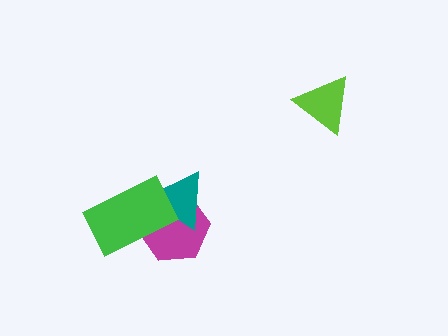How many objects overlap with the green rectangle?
2 objects overlap with the green rectangle.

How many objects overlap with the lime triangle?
0 objects overlap with the lime triangle.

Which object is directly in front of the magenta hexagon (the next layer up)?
The teal triangle is directly in front of the magenta hexagon.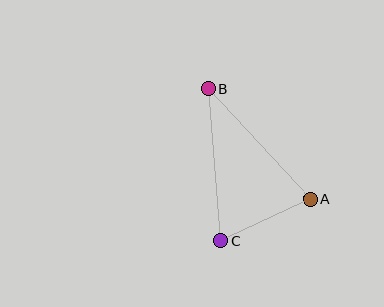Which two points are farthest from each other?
Points B and C are farthest from each other.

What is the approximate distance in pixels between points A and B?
The distance between A and B is approximately 150 pixels.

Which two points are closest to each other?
Points A and C are closest to each other.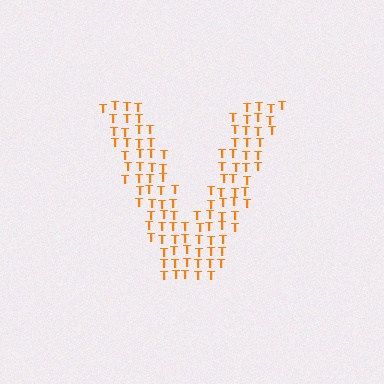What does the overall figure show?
The overall figure shows the letter V.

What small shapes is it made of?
It is made of small letter T's.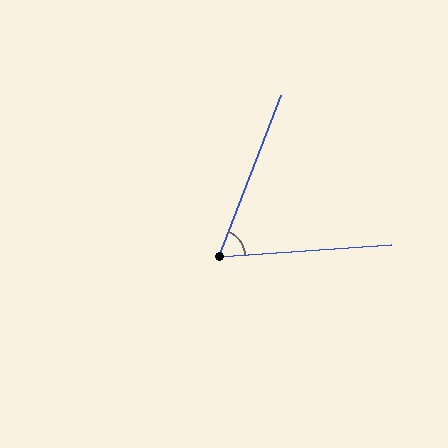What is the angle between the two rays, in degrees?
Approximately 65 degrees.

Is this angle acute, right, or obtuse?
It is acute.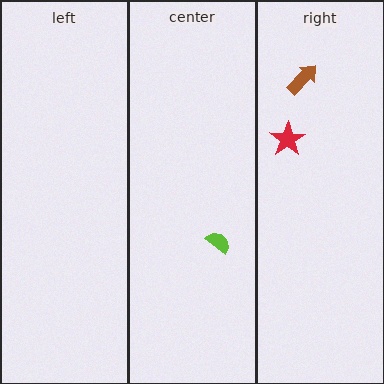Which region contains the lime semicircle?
The center region.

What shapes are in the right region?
The red star, the brown arrow.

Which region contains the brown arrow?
The right region.